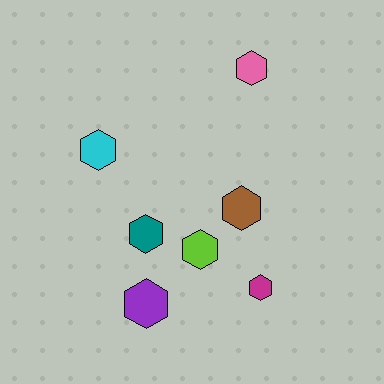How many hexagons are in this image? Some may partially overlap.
There are 7 hexagons.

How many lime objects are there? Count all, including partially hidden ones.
There is 1 lime object.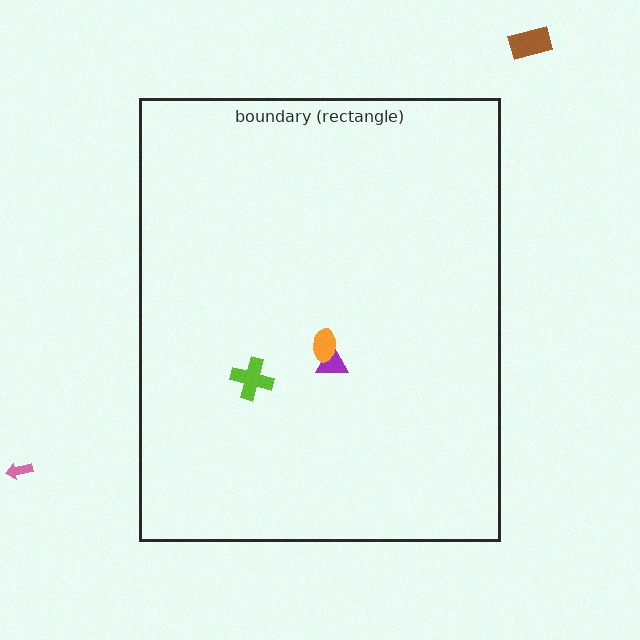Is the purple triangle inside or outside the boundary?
Inside.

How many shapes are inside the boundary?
3 inside, 2 outside.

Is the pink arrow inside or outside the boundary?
Outside.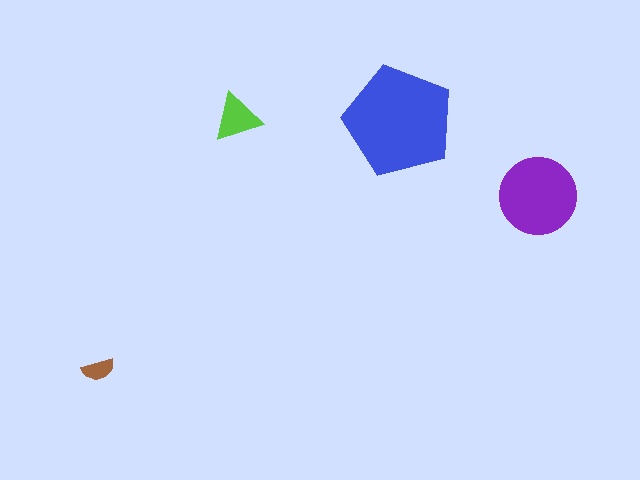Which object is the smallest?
The brown semicircle.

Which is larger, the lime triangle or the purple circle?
The purple circle.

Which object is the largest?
The blue pentagon.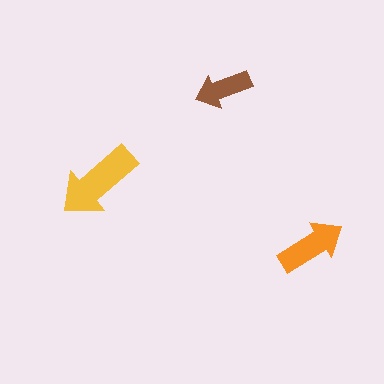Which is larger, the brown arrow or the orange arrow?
The orange one.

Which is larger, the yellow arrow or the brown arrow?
The yellow one.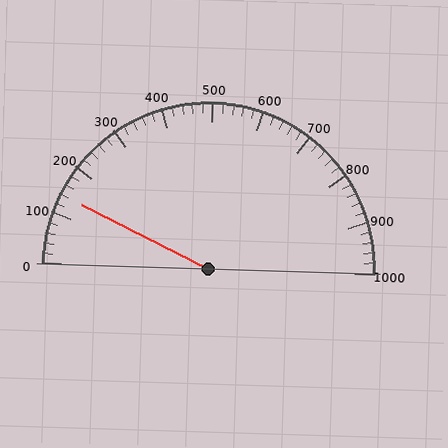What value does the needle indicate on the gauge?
The needle indicates approximately 140.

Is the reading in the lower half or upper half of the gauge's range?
The reading is in the lower half of the range (0 to 1000).